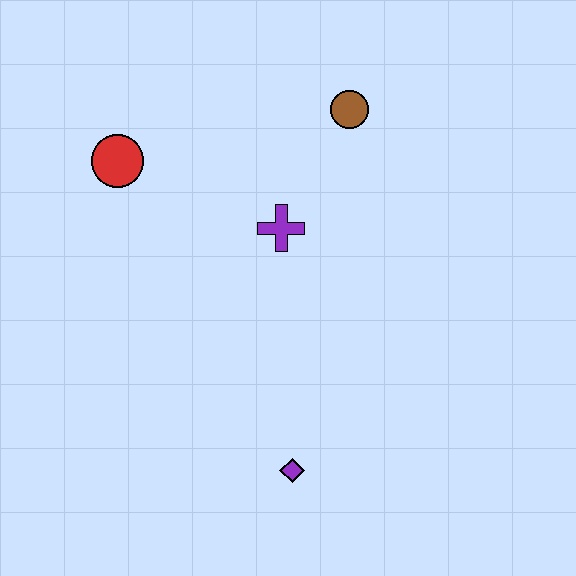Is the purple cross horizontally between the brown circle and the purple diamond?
No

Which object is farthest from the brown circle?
The purple diamond is farthest from the brown circle.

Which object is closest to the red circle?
The purple cross is closest to the red circle.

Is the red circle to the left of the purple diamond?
Yes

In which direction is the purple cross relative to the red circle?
The purple cross is to the right of the red circle.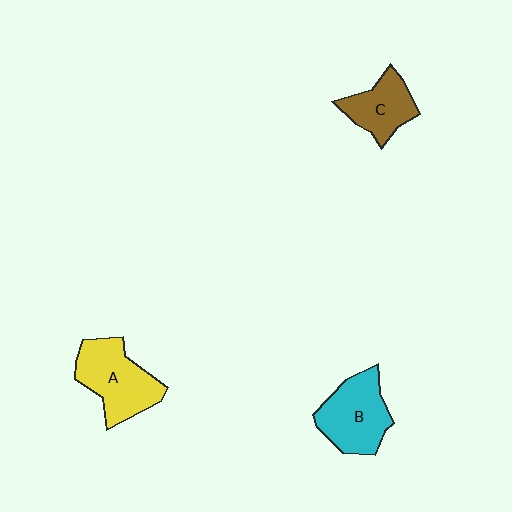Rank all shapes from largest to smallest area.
From largest to smallest: A (yellow), B (cyan), C (brown).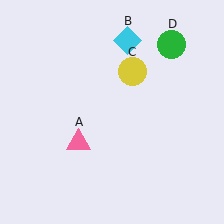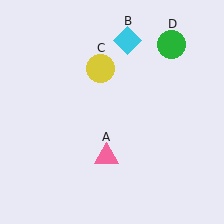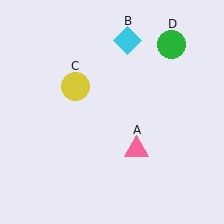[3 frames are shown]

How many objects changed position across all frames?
2 objects changed position: pink triangle (object A), yellow circle (object C).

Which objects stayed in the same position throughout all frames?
Cyan diamond (object B) and green circle (object D) remained stationary.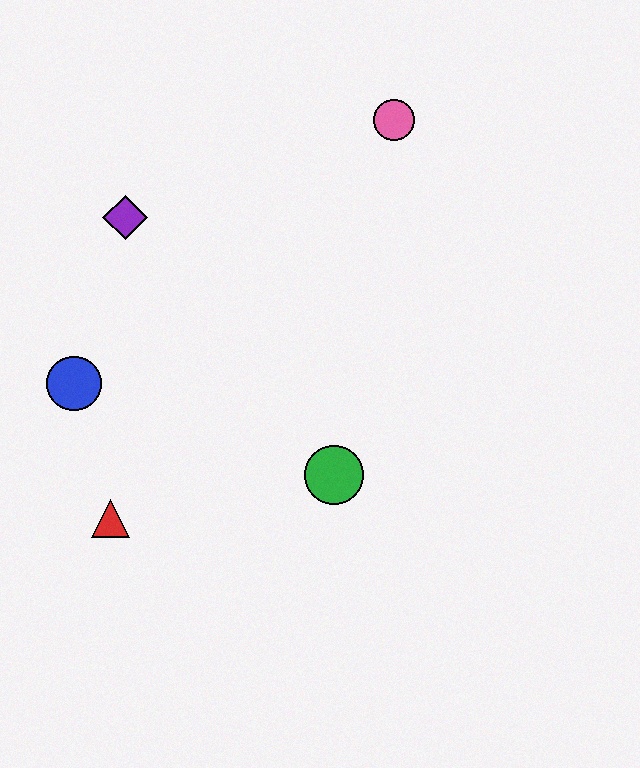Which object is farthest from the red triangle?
The pink circle is farthest from the red triangle.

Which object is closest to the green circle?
The red triangle is closest to the green circle.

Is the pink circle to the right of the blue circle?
Yes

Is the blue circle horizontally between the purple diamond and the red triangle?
No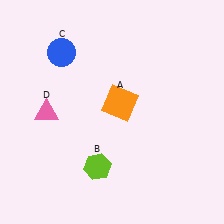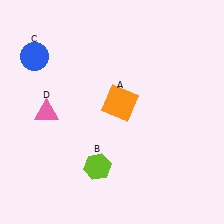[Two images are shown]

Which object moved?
The blue circle (C) moved left.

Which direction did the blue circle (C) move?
The blue circle (C) moved left.